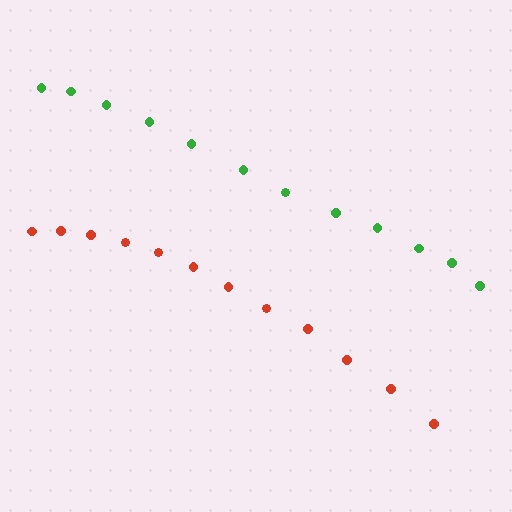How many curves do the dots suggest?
There are 2 distinct paths.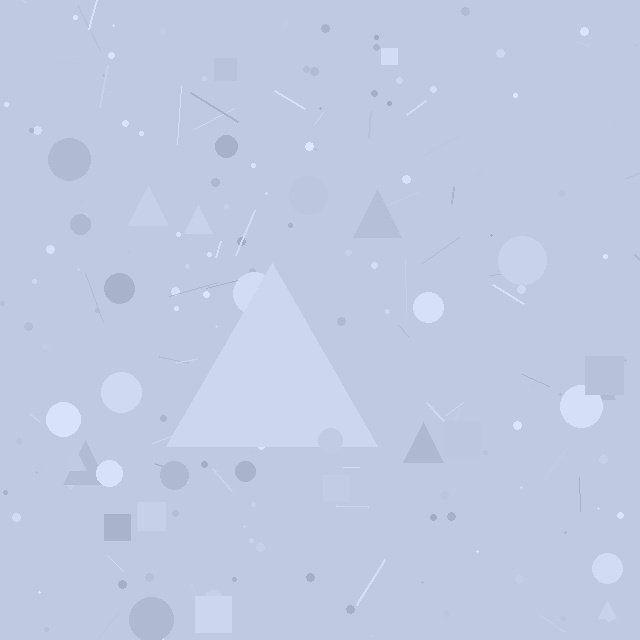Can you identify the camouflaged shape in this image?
The camouflaged shape is a triangle.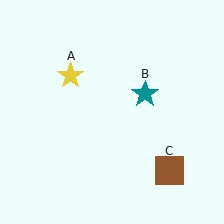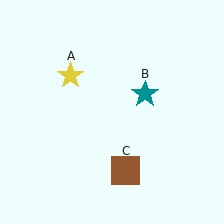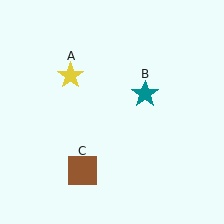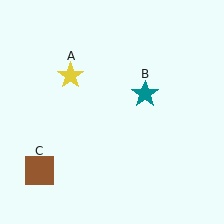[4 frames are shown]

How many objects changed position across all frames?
1 object changed position: brown square (object C).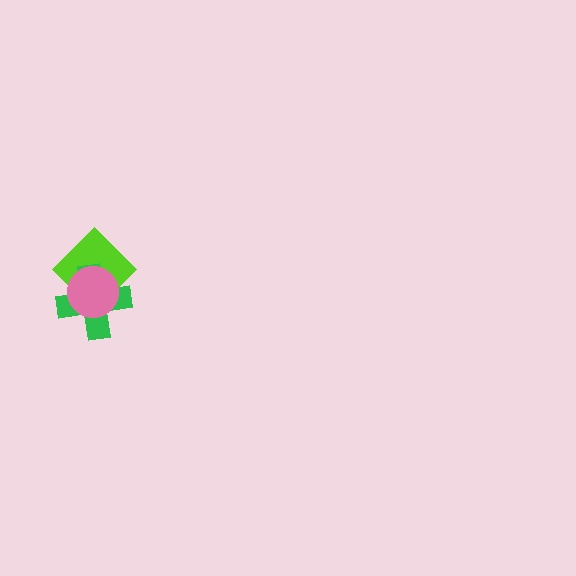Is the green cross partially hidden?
Yes, it is partially covered by another shape.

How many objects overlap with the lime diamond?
2 objects overlap with the lime diamond.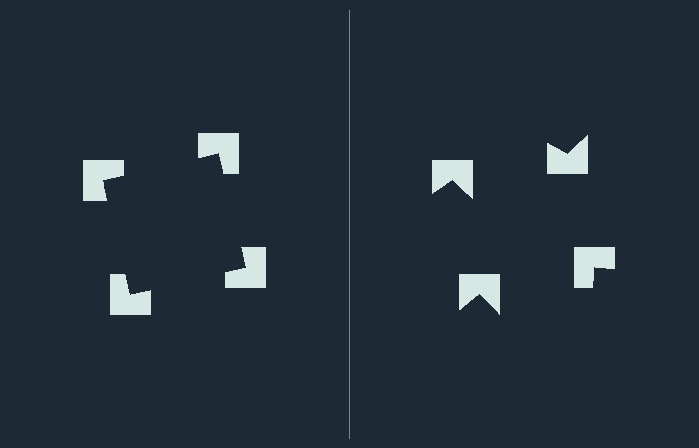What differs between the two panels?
The notched squares are positioned identically on both sides; only the wedge orientations differ. On the left they align to a square; on the right they are misaligned.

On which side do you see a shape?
An illusory square appears on the left side. On the right side the wedge cuts are rotated, so no coherent shape forms.